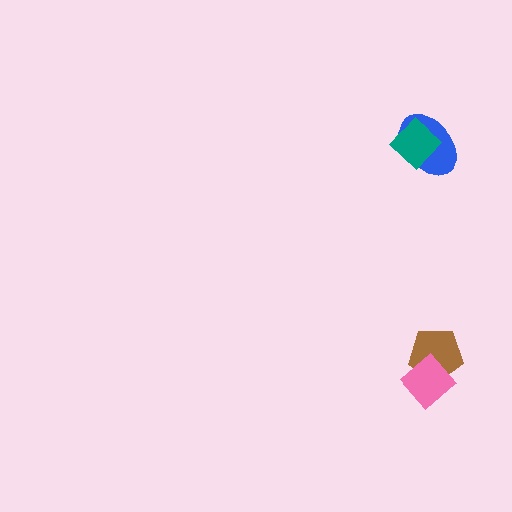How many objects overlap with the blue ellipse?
1 object overlaps with the blue ellipse.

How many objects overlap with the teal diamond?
1 object overlaps with the teal diamond.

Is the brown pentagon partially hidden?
Yes, it is partially covered by another shape.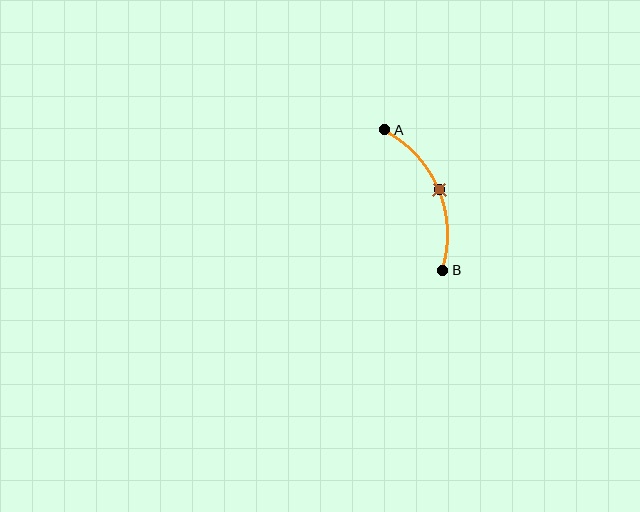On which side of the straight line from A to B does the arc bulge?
The arc bulges to the right of the straight line connecting A and B.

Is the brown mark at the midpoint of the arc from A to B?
Yes. The brown mark lies on the arc at equal arc-length from both A and B — it is the arc midpoint.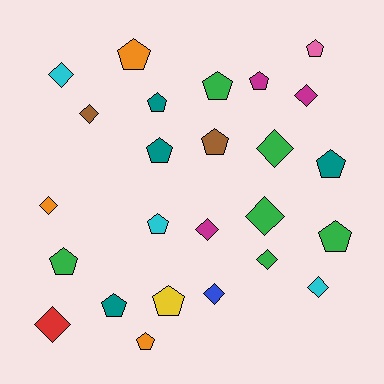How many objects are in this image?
There are 25 objects.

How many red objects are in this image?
There is 1 red object.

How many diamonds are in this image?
There are 11 diamonds.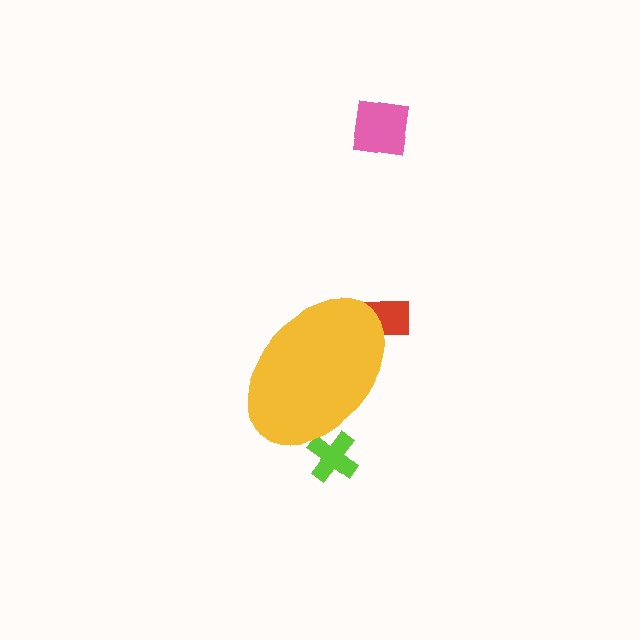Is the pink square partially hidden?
No, the pink square is fully visible.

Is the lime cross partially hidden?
Yes, the lime cross is partially hidden behind the yellow ellipse.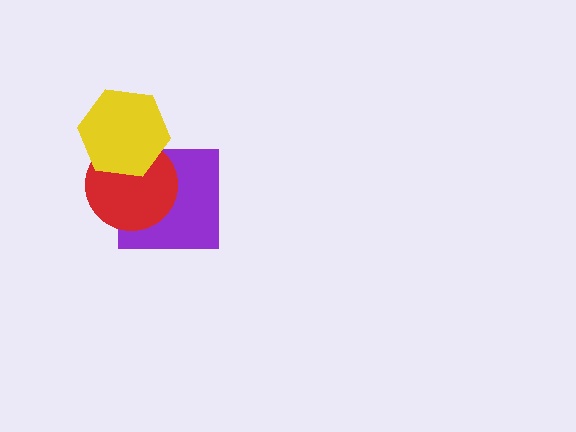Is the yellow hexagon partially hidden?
No, no other shape covers it.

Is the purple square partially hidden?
Yes, it is partially covered by another shape.